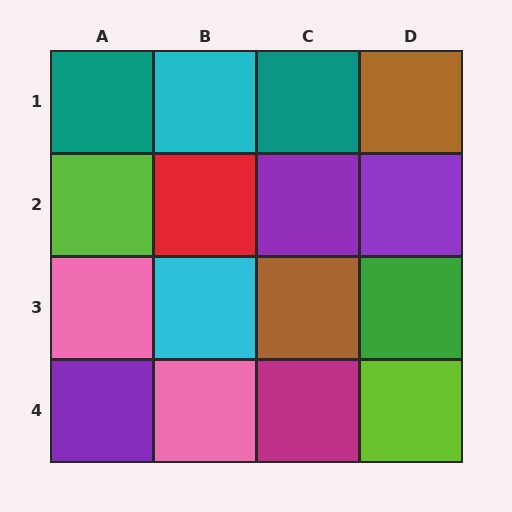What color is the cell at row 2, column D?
Purple.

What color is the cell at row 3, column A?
Pink.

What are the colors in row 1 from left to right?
Teal, cyan, teal, brown.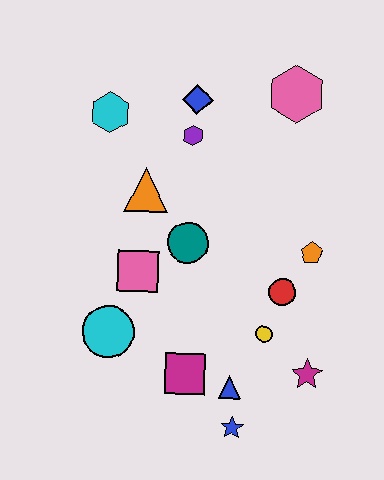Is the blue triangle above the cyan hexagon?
No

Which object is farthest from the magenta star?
The cyan hexagon is farthest from the magenta star.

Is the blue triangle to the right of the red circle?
No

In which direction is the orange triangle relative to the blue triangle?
The orange triangle is above the blue triangle.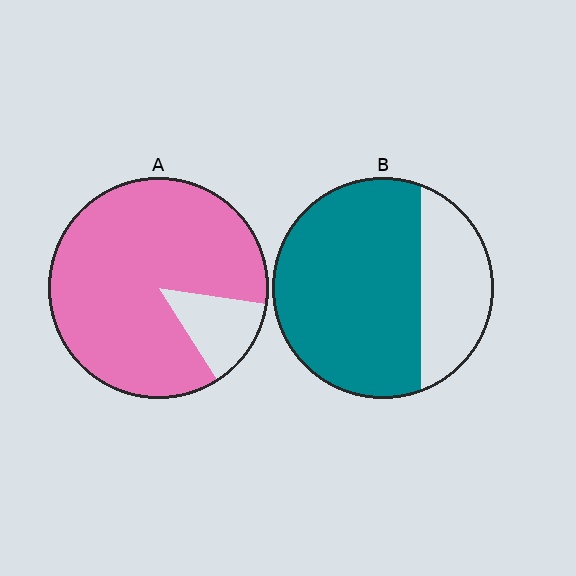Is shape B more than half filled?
Yes.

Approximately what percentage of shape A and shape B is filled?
A is approximately 85% and B is approximately 70%.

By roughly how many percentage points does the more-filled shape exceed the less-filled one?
By roughly 15 percentage points (A over B).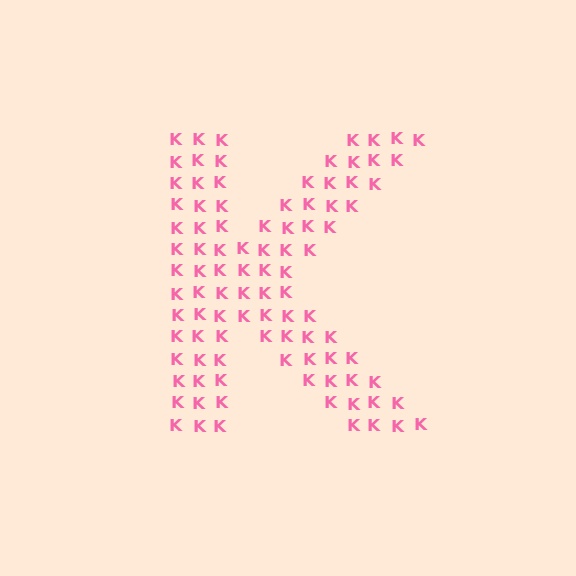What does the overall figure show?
The overall figure shows the letter K.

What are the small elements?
The small elements are letter K's.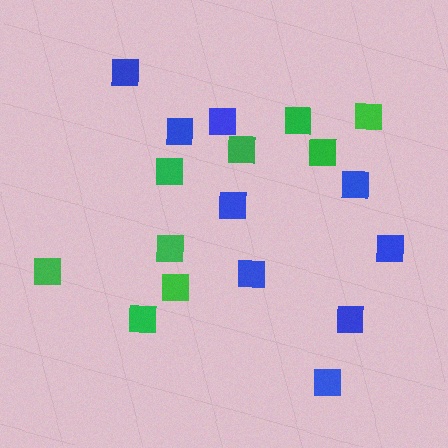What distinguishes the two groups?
There are 2 groups: one group of blue squares (9) and one group of green squares (9).